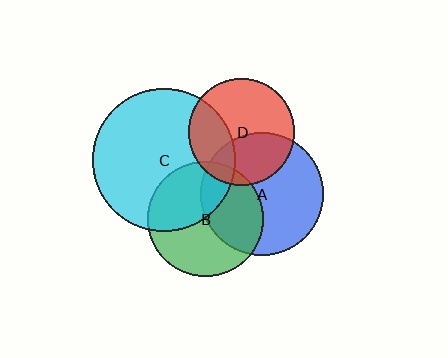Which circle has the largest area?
Circle C (cyan).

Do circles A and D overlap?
Yes.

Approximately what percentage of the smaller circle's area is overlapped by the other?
Approximately 35%.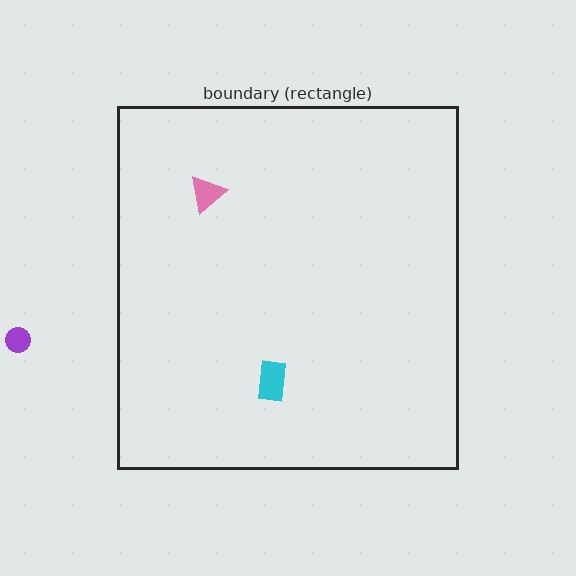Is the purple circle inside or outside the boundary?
Outside.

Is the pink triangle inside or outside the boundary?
Inside.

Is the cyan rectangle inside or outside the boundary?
Inside.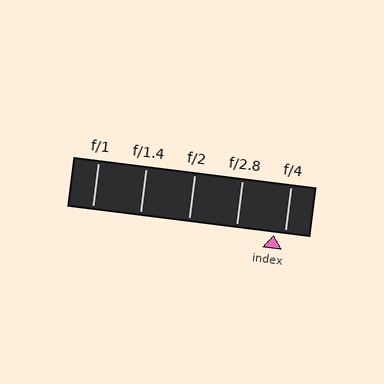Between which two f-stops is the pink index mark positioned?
The index mark is between f/2.8 and f/4.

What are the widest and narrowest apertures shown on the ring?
The widest aperture shown is f/1 and the narrowest is f/4.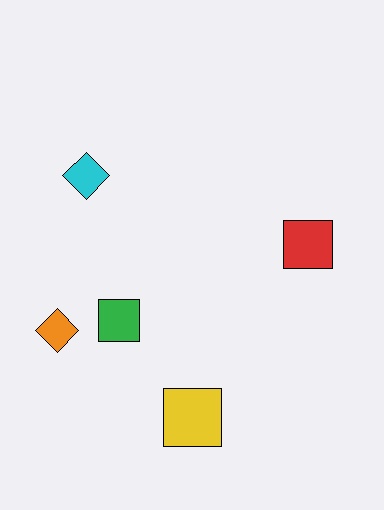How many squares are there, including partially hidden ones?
There are 3 squares.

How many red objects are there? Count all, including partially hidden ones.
There is 1 red object.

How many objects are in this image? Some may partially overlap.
There are 5 objects.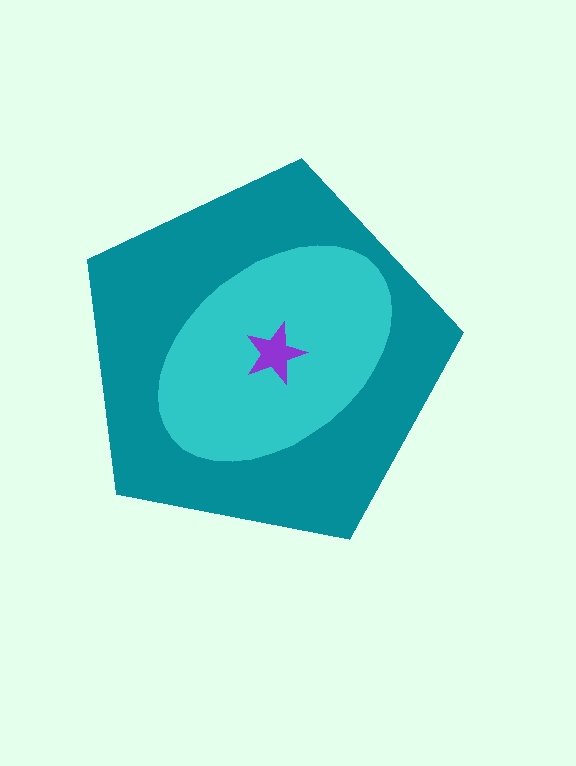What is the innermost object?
The purple star.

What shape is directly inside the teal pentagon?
The cyan ellipse.